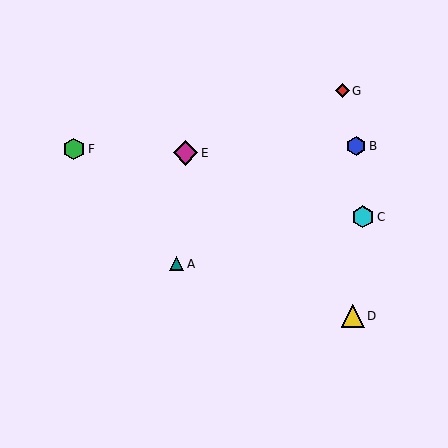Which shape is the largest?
The magenta diamond (labeled E) is the largest.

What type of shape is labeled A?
Shape A is a teal triangle.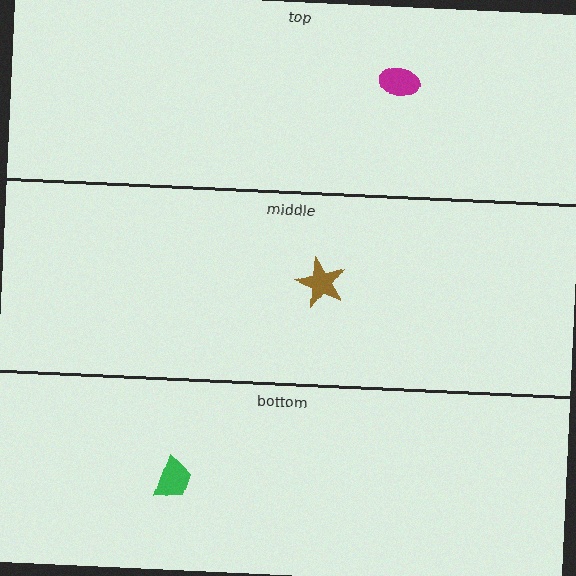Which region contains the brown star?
The middle region.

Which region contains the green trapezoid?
The bottom region.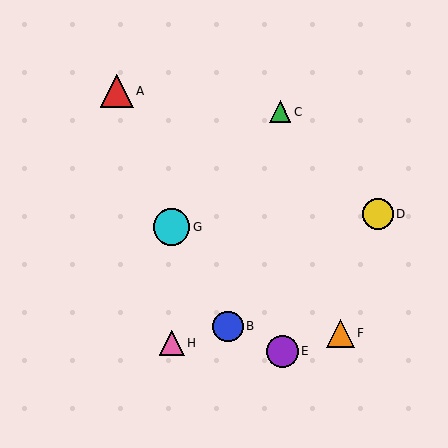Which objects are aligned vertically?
Objects G, H are aligned vertically.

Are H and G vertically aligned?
Yes, both are at x≈172.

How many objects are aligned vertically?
2 objects (G, H) are aligned vertically.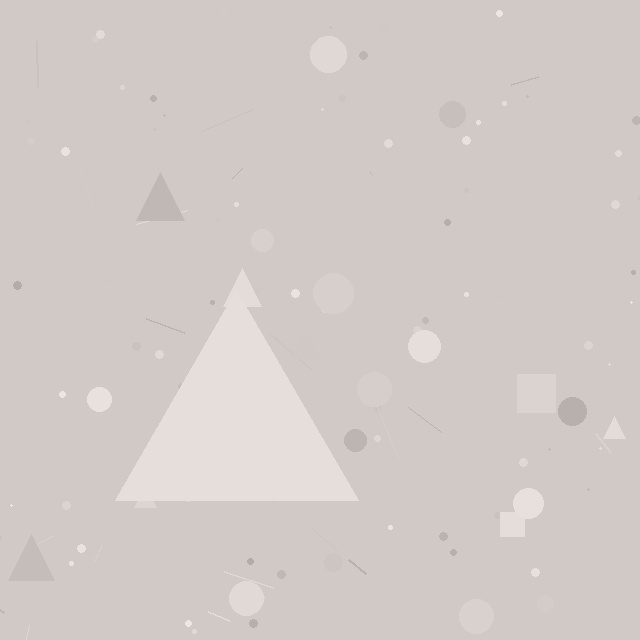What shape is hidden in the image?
A triangle is hidden in the image.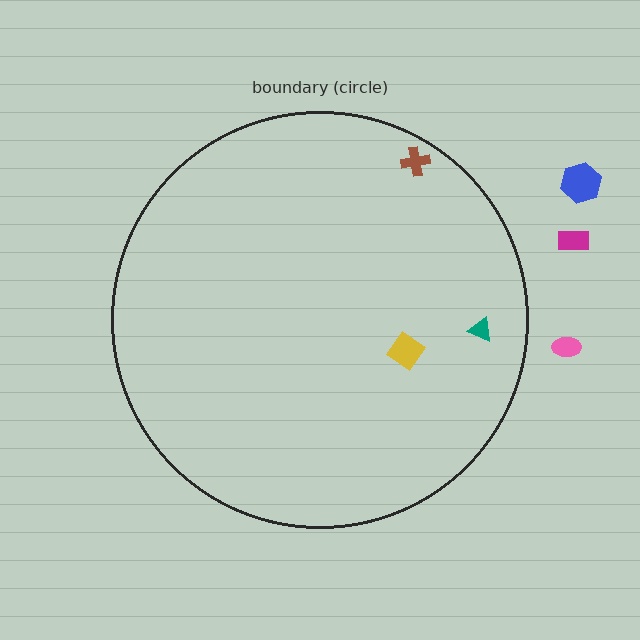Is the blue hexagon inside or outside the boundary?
Outside.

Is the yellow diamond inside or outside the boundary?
Inside.